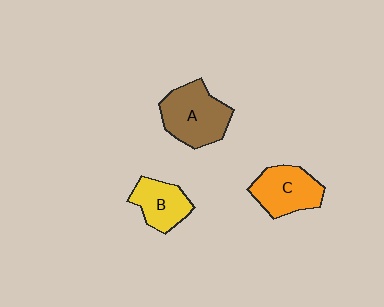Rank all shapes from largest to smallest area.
From largest to smallest: A (brown), C (orange), B (yellow).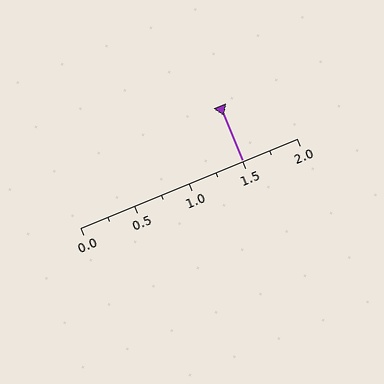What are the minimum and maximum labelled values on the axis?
The axis runs from 0.0 to 2.0.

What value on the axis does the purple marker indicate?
The marker indicates approximately 1.5.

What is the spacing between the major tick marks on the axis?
The major ticks are spaced 0.5 apart.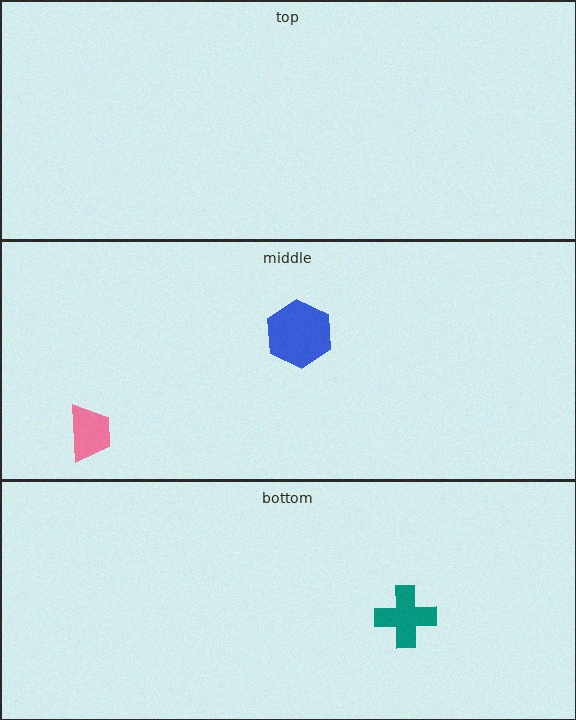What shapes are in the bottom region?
The teal cross.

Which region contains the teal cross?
The bottom region.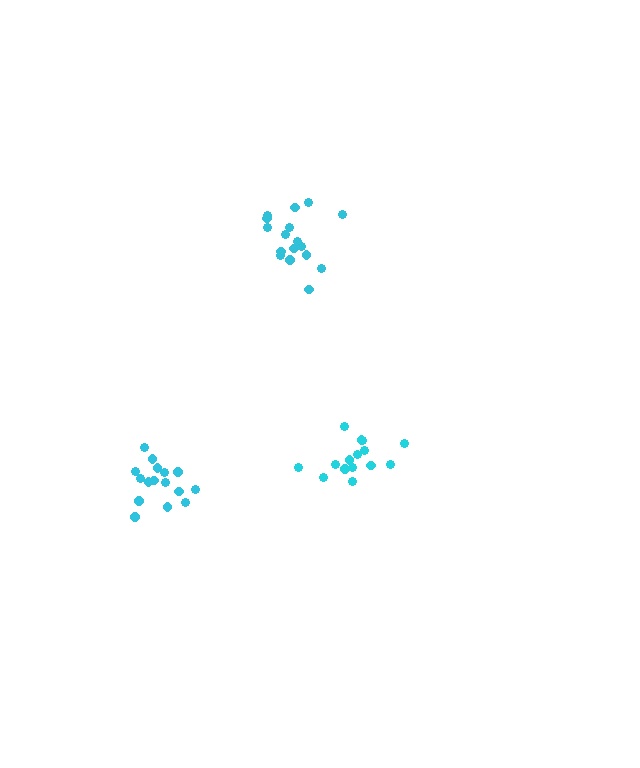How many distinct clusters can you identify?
There are 3 distinct clusters.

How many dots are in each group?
Group 1: 17 dots, Group 2: 16 dots, Group 3: 15 dots (48 total).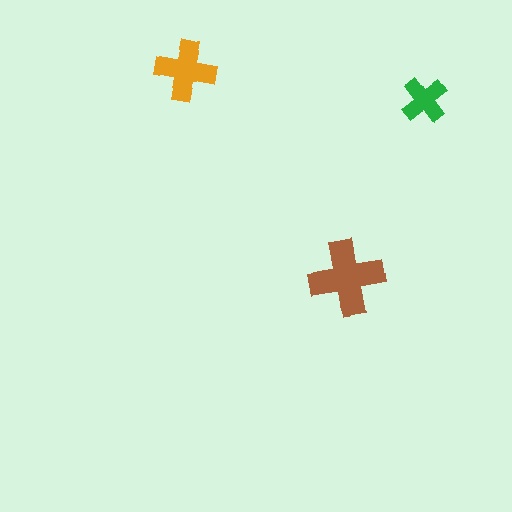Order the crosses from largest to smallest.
the brown one, the orange one, the green one.